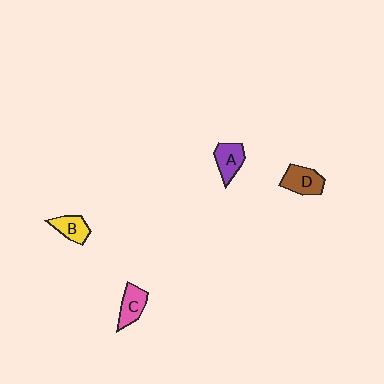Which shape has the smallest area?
Shape B (yellow).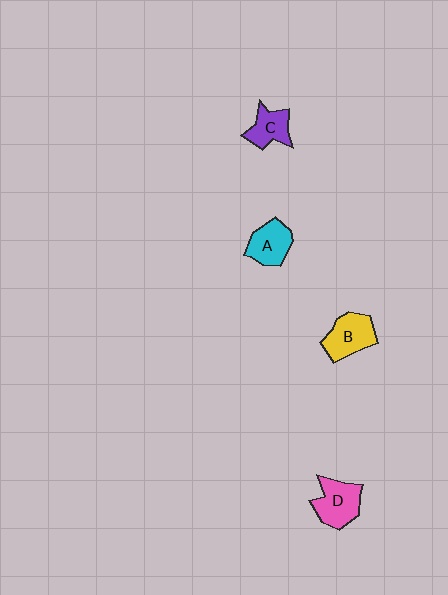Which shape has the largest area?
Shape D (pink).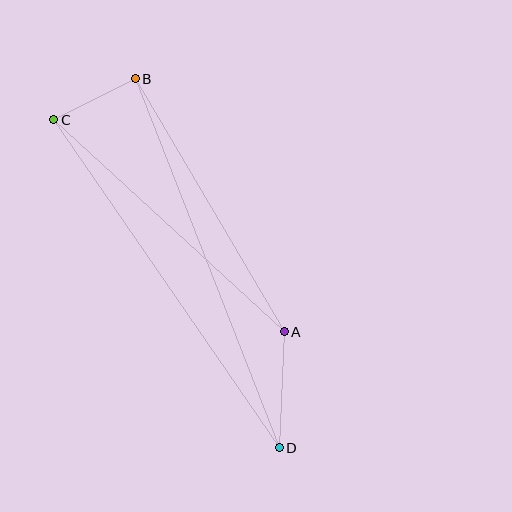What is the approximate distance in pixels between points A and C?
The distance between A and C is approximately 313 pixels.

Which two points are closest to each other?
Points B and C are closest to each other.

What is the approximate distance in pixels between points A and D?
The distance between A and D is approximately 116 pixels.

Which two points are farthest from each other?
Points C and D are farthest from each other.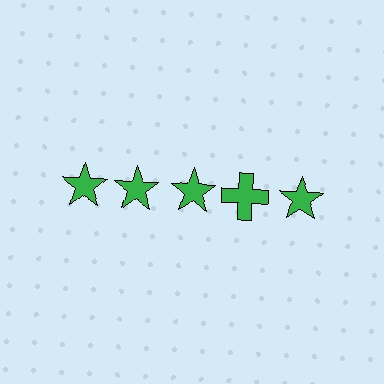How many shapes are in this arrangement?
There are 5 shapes arranged in a grid pattern.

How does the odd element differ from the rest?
It has a different shape: cross instead of star.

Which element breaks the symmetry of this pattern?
The green cross in the top row, second from right column breaks the symmetry. All other shapes are green stars.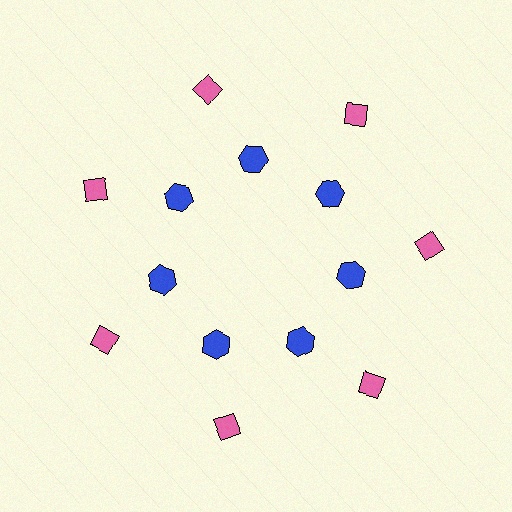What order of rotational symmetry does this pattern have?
This pattern has 7-fold rotational symmetry.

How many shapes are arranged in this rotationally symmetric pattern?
There are 14 shapes, arranged in 7 groups of 2.